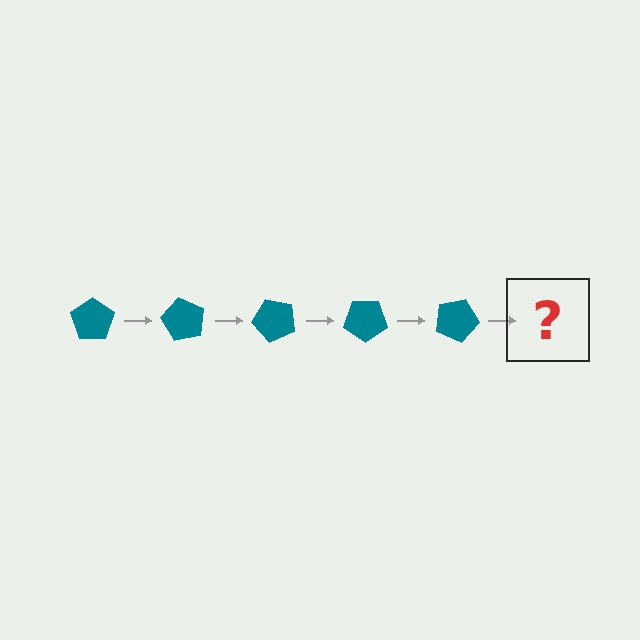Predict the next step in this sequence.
The next step is a teal pentagon rotated 300 degrees.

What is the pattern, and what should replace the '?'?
The pattern is that the pentagon rotates 60 degrees each step. The '?' should be a teal pentagon rotated 300 degrees.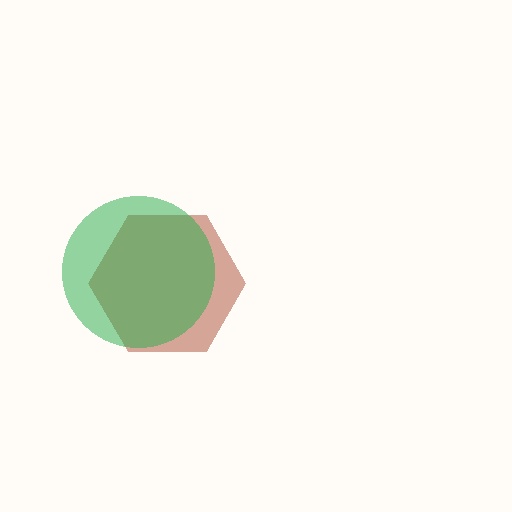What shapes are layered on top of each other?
The layered shapes are: a brown hexagon, a green circle.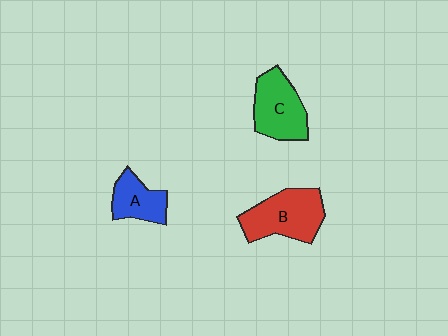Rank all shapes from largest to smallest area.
From largest to smallest: B (red), C (green), A (blue).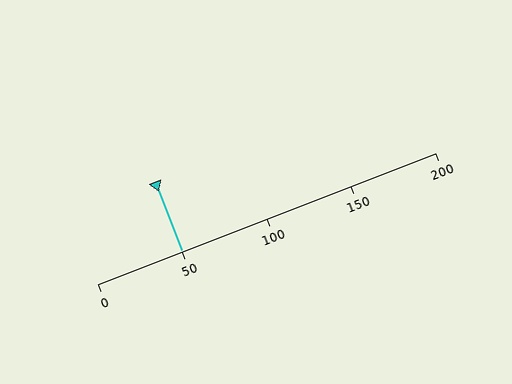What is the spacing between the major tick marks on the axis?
The major ticks are spaced 50 apart.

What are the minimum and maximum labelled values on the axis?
The axis runs from 0 to 200.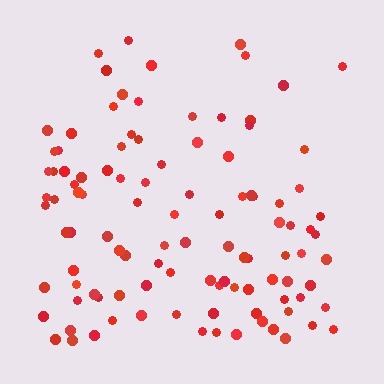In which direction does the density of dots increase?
From top to bottom, with the bottom side densest.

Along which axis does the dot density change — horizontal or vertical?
Vertical.